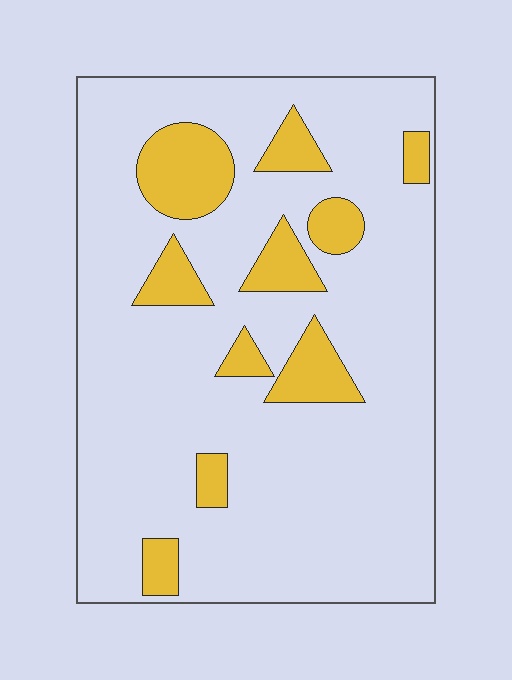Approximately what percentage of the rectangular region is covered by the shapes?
Approximately 15%.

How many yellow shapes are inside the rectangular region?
10.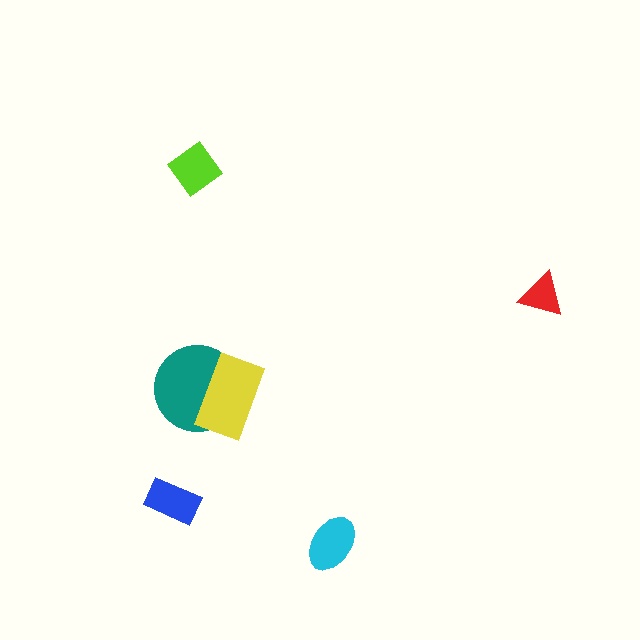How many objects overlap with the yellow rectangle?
1 object overlaps with the yellow rectangle.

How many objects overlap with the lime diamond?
0 objects overlap with the lime diamond.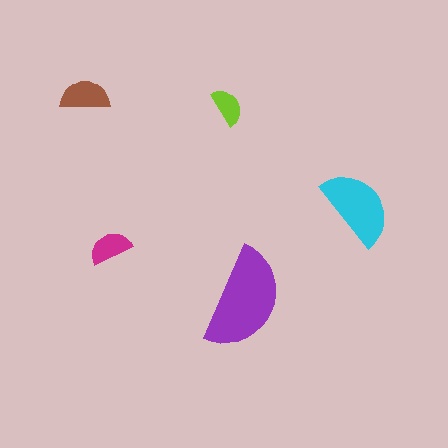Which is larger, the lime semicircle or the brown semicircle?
The brown one.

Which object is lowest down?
The purple semicircle is bottommost.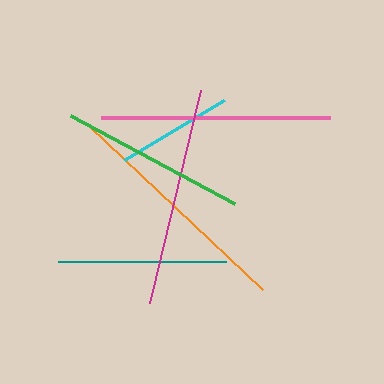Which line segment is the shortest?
The cyan line is the shortest at approximately 117 pixels.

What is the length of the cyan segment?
The cyan segment is approximately 117 pixels long.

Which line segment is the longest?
The orange line is the longest at approximately 240 pixels.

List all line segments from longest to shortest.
From longest to shortest: orange, pink, magenta, green, teal, cyan.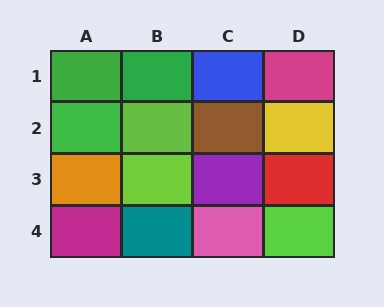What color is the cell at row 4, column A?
Magenta.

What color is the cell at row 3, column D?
Red.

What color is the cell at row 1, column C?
Blue.